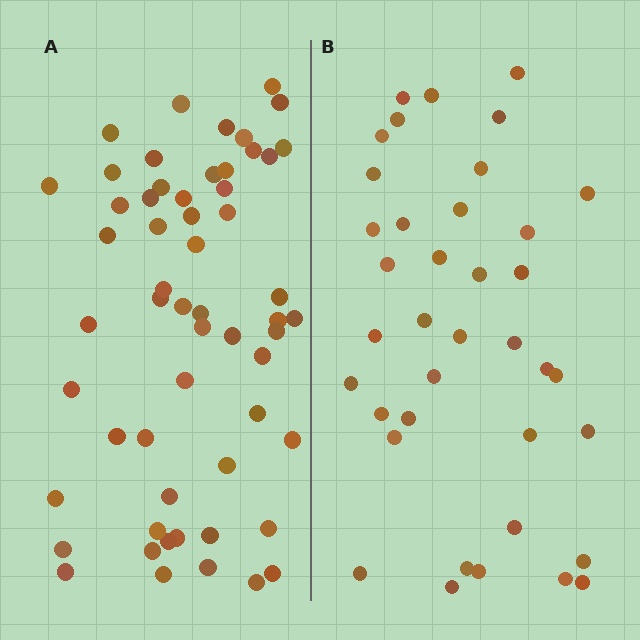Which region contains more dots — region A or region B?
Region A (the left region) has more dots.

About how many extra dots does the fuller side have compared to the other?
Region A has approximately 20 more dots than region B.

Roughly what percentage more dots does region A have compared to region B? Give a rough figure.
About 50% more.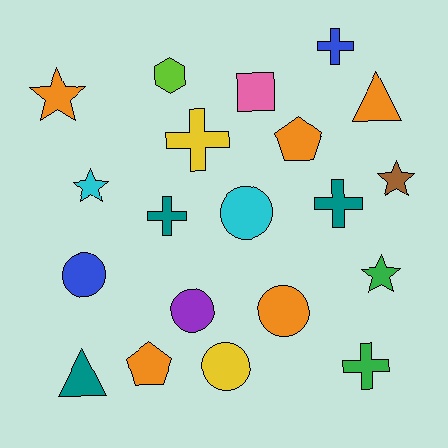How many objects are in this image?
There are 20 objects.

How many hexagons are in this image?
There is 1 hexagon.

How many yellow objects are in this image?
There are 2 yellow objects.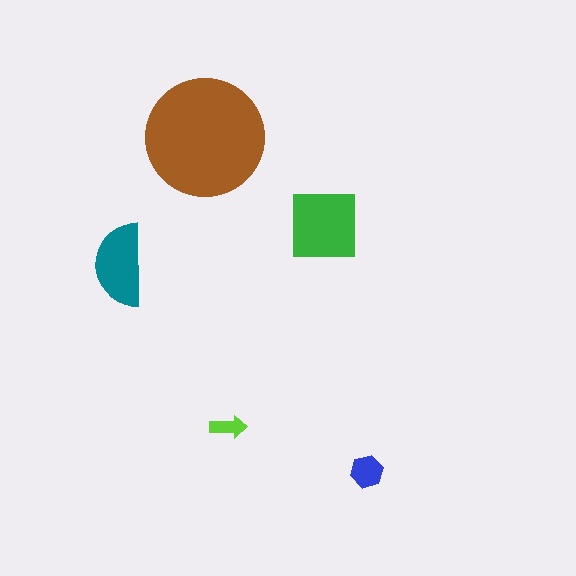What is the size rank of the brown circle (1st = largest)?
1st.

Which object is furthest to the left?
The teal semicircle is leftmost.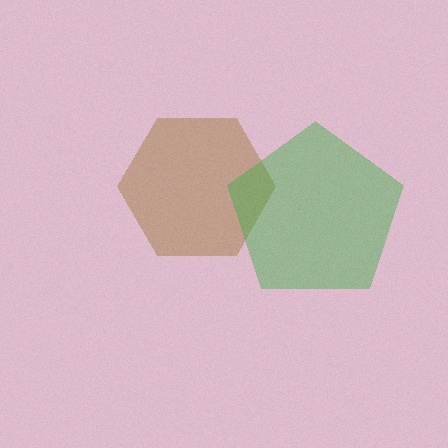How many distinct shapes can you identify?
There are 2 distinct shapes: a brown hexagon, a green pentagon.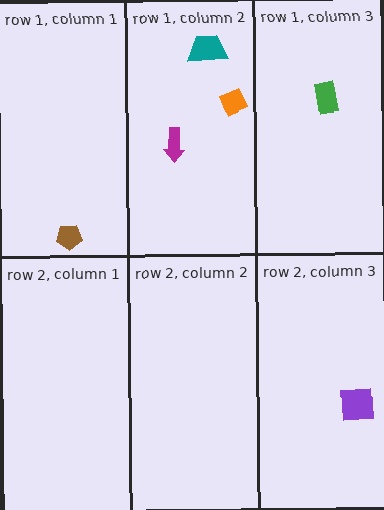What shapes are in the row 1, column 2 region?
The teal trapezoid, the orange diamond, the magenta arrow.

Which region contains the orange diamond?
The row 1, column 2 region.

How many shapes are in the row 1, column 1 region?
1.